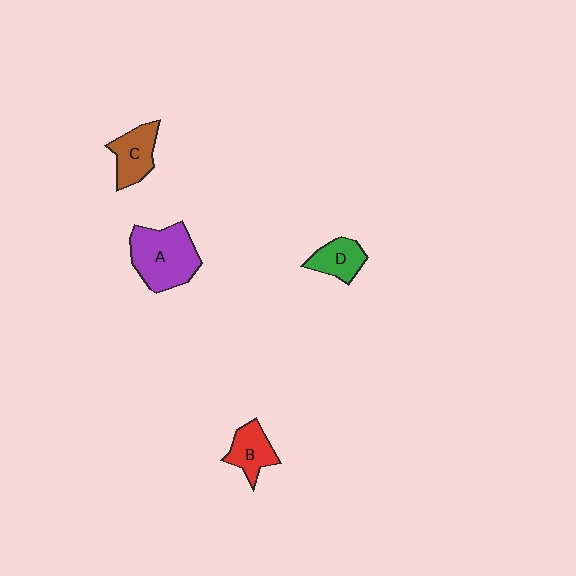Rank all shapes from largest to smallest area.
From largest to smallest: A (purple), C (brown), B (red), D (green).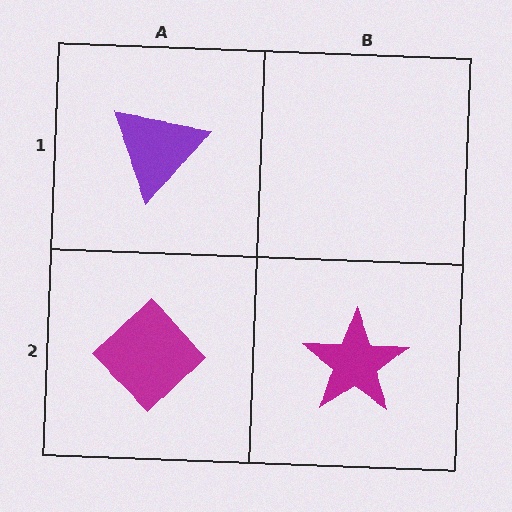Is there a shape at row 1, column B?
No, that cell is empty.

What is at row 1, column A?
A purple triangle.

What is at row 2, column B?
A magenta star.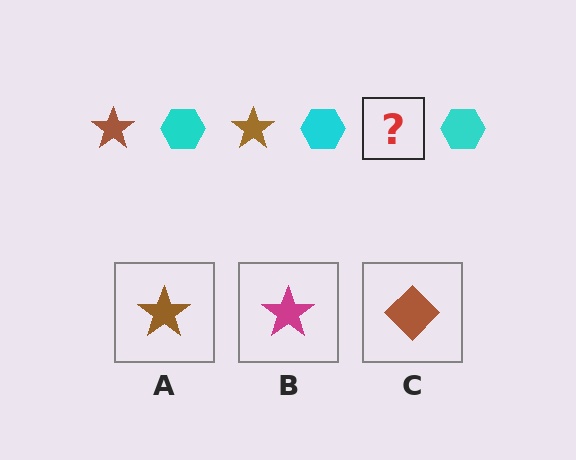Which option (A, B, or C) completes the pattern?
A.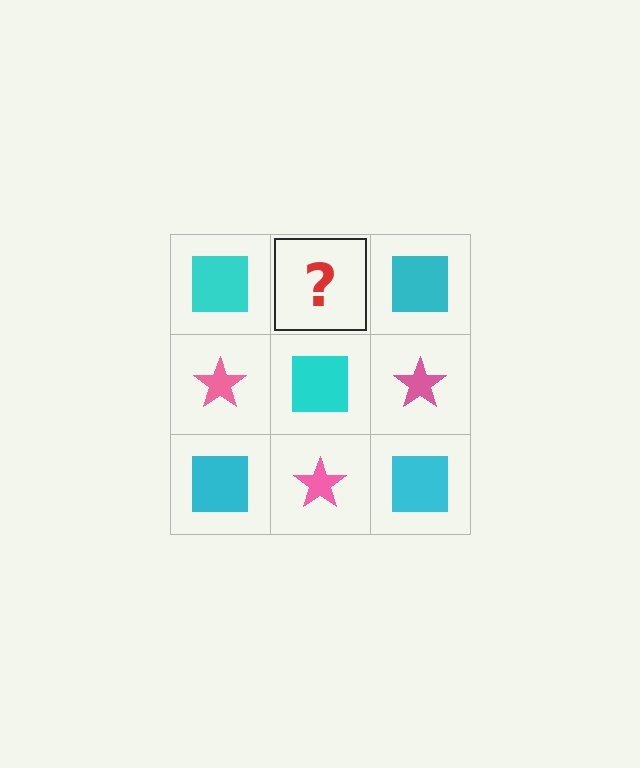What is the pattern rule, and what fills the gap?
The rule is that it alternates cyan square and pink star in a checkerboard pattern. The gap should be filled with a pink star.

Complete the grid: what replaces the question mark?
The question mark should be replaced with a pink star.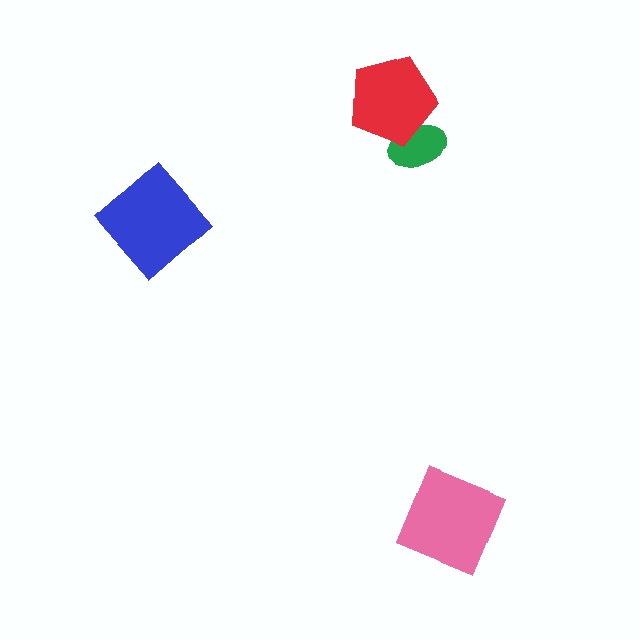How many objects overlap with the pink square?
0 objects overlap with the pink square.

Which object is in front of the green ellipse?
The red pentagon is in front of the green ellipse.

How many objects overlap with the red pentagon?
1 object overlaps with the red pentagon.